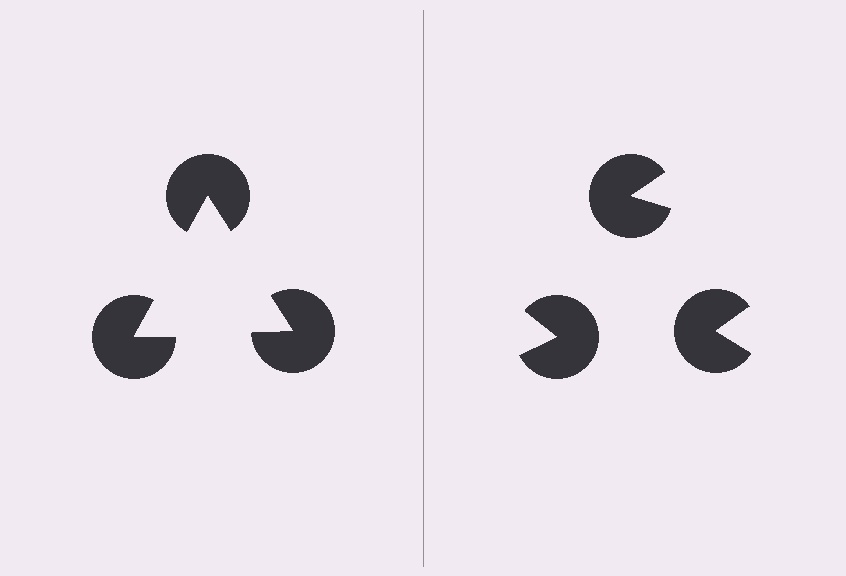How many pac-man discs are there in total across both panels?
6 — 3 on each side.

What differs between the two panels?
The pac-man discs are positioned identically on both sides; only the wedge orientations differ. On the left they align to a triangle; on the right they are misaligned.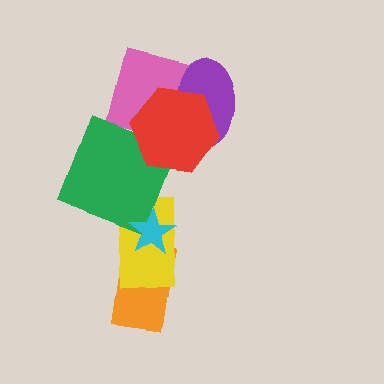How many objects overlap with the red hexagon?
3 objects overlap with the red hexagon.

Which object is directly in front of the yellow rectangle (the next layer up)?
The green square is directly in front of the yellow rectangle.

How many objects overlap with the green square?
2 objects overlap with the green square.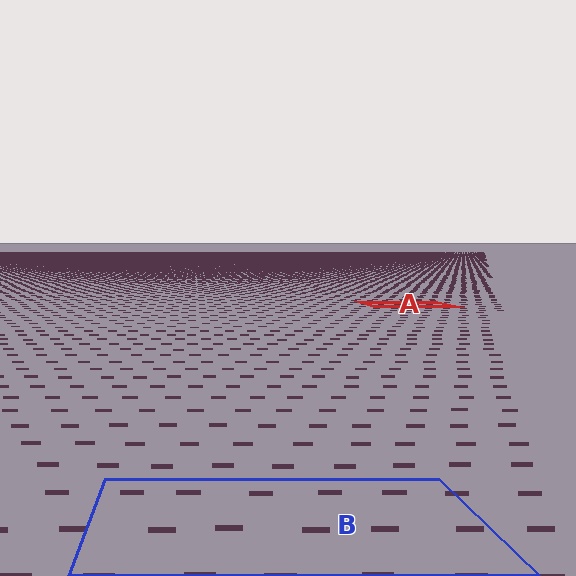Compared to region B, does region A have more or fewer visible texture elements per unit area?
Region A has more texture elements per unit area — they are packed more densely because it is farther away.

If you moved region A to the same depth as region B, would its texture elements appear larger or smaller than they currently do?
They would appear larger. At a closer depth, the same texture elements are projected at a bigger on-screen size.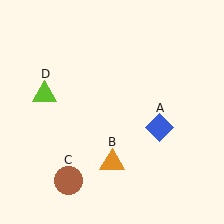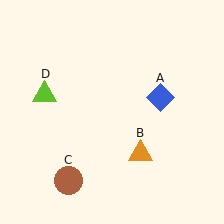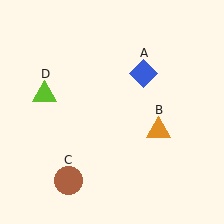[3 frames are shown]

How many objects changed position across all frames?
2 objects changed position: blue diamond (object A), orange triangle (object B).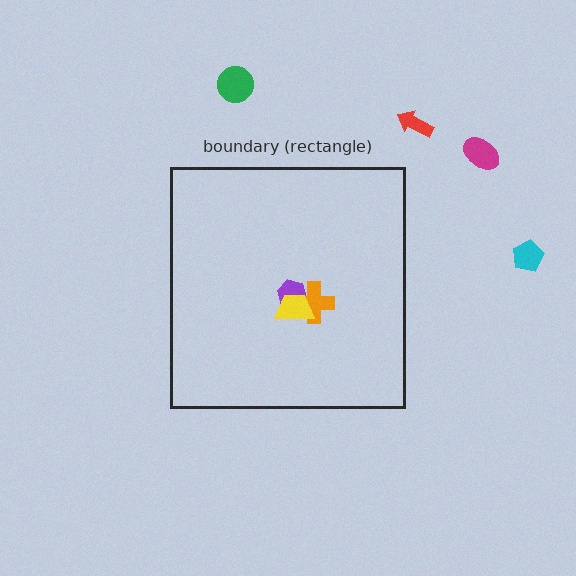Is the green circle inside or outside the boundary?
Outside.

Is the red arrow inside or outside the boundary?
Outside.